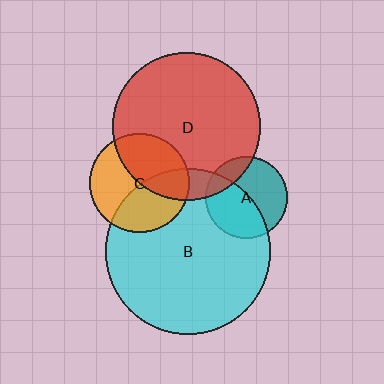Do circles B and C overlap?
Yes.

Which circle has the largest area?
Circle B (cyan).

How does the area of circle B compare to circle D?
Approximately 1.3 times.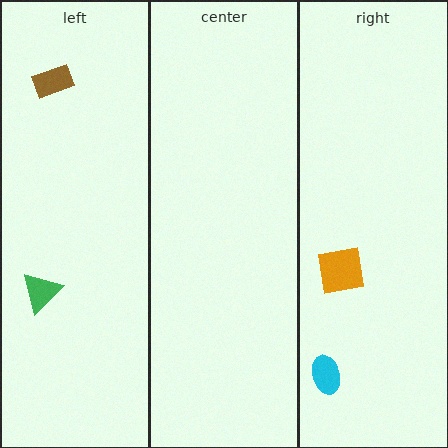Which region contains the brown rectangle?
The left region.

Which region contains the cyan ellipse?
The right region.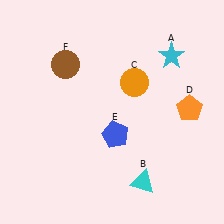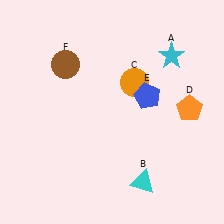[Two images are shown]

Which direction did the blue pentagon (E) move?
The blue pentagon (E) moved up.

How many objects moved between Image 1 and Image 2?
1 object moved between the two images.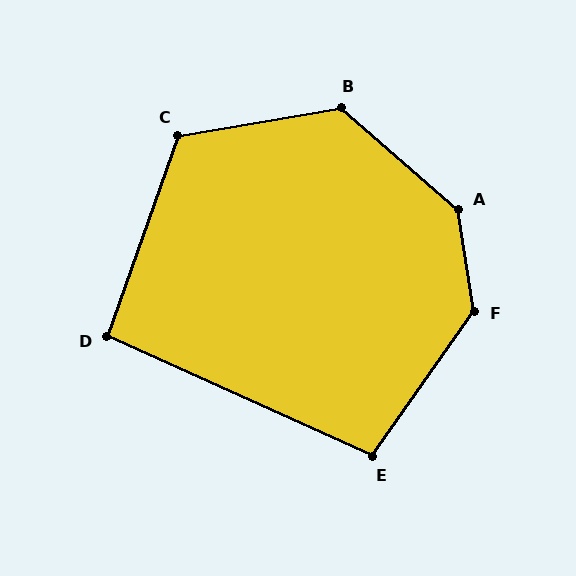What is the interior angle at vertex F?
Approximately 136 degrees (obtuse).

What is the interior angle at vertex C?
Approximately 119 degrees (obtuse).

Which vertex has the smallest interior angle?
D, at approximately 95 degrees.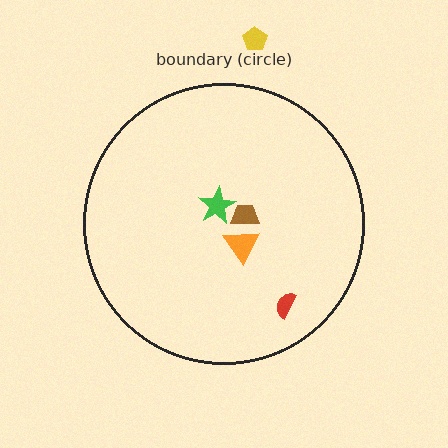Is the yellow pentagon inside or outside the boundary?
Outside.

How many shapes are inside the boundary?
4 inside, 1 outside.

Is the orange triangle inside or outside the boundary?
Inside.